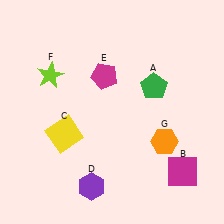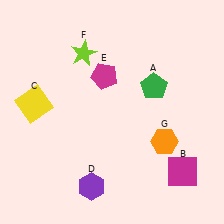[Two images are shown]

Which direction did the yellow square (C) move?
The yellow square (C) moved left.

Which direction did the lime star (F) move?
The lime star (F) moved right.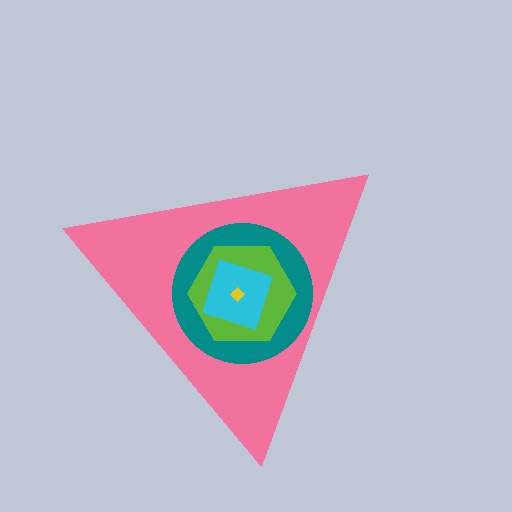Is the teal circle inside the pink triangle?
Yes.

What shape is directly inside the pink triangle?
The teal circle.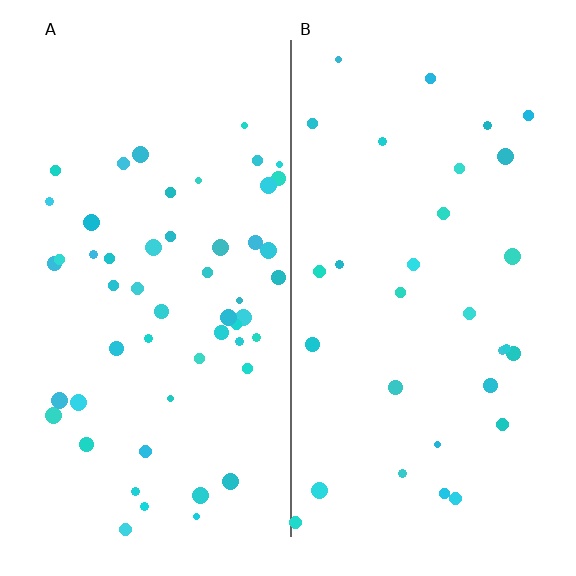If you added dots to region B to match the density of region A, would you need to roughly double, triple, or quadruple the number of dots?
Approximately double.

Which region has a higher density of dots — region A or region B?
A (the left).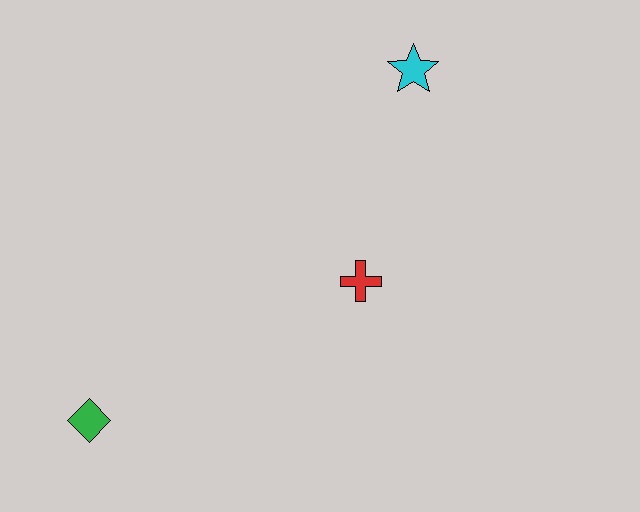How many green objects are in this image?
There is 1 green object.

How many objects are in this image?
There are 3 objects.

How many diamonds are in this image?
There is 1 diamond.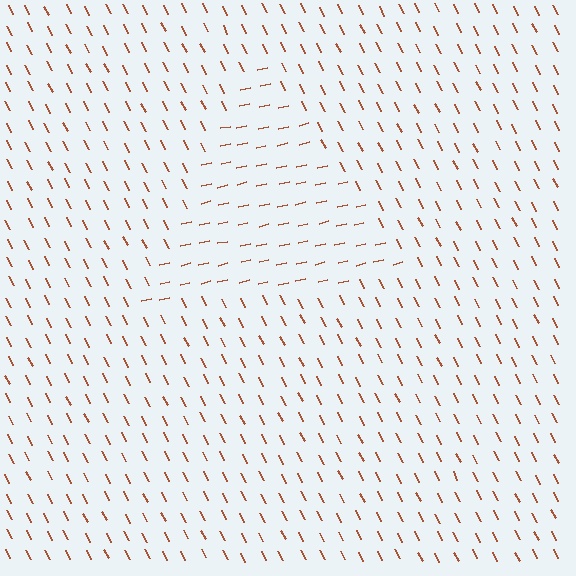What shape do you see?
I see a triangle.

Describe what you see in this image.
The image is filled with small brown line segments. A triangle region in the image has lines oriented differently from the surrounding lines, creating a visible texture boundary.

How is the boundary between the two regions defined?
The boundary is defined purely by a change in line orientation (approximately 76 degrees difference). All lines are the same color and thickness.